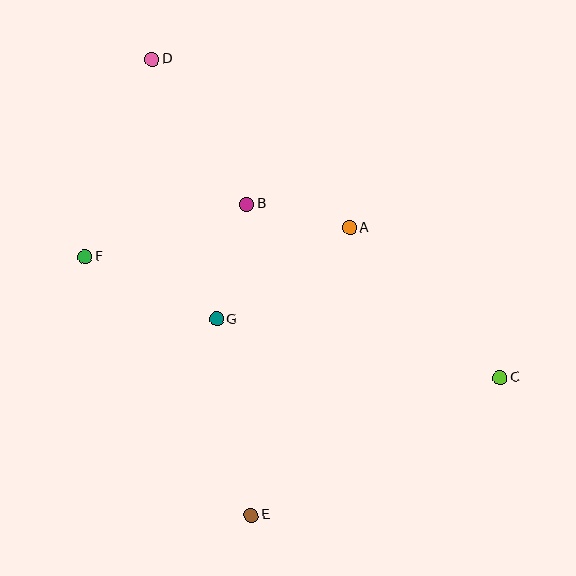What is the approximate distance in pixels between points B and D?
The distance between B and D is approximately 173 pixels.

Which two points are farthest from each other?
Points C and D are farthest from each other.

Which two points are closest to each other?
Points A and B are closest to each other.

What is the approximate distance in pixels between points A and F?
The distance between A and F is approximately 266 pixels.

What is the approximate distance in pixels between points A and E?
The distance between A and E is approximately 304 pixels.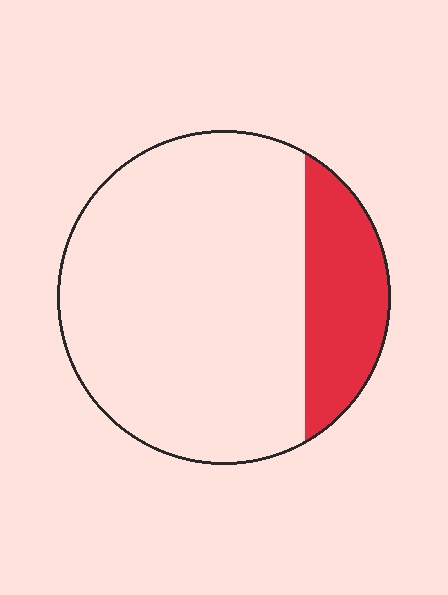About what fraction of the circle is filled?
About one fifth (1/5).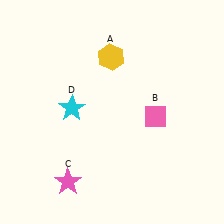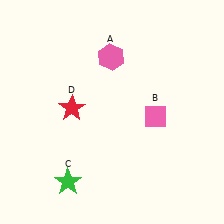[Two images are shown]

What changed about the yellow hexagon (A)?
In Image 1, A is yellow. In Image 2, it changed to pink.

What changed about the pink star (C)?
In Image 1, C is pink. In Image 2, it changed to green.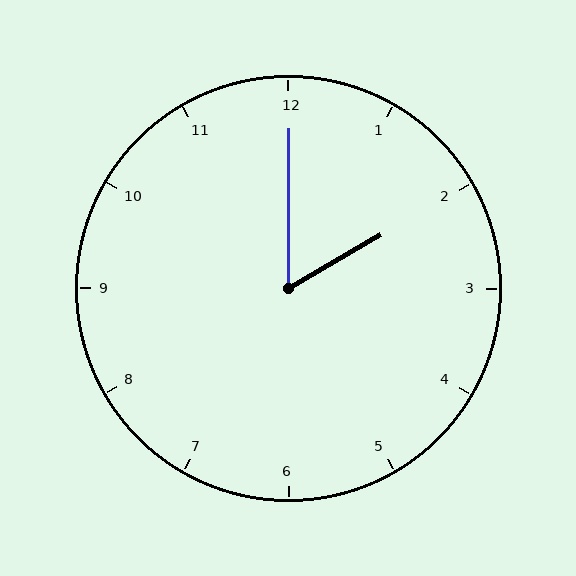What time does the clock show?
2:00.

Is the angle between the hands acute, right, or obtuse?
It is acute.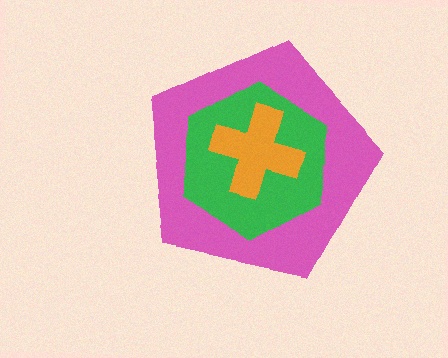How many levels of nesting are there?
3.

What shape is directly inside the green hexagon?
The orange cross.